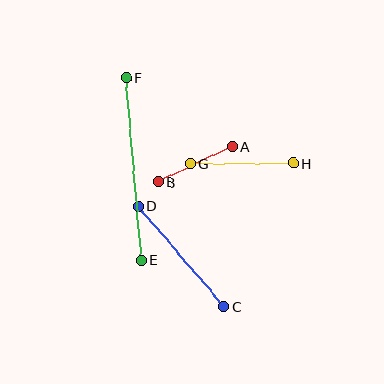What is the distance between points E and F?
The distance is approximately 183 pixels.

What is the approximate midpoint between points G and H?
The midpoint is at approximately (241, 163) pixels.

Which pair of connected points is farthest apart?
Points E and F are farthest apart.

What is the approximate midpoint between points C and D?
The midpoint is at approximately (181, 256) pixels.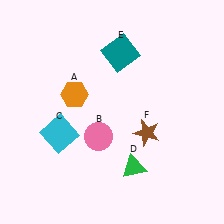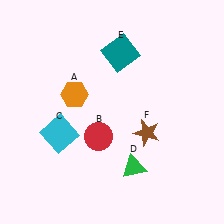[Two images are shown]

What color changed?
The circle (B) changed from pink in Image 1 to red in Image 2.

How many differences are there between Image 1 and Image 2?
There is 1 difference between the two images.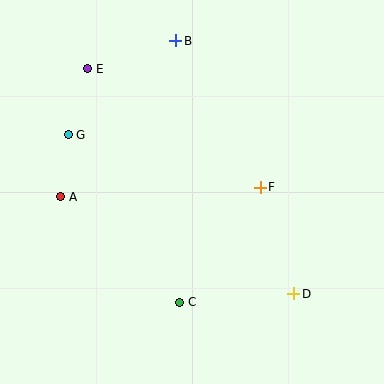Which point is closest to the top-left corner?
Point E is closest to the top-left corner.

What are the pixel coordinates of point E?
Point E is at (88, 69).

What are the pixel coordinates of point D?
Point D is at (294, 294).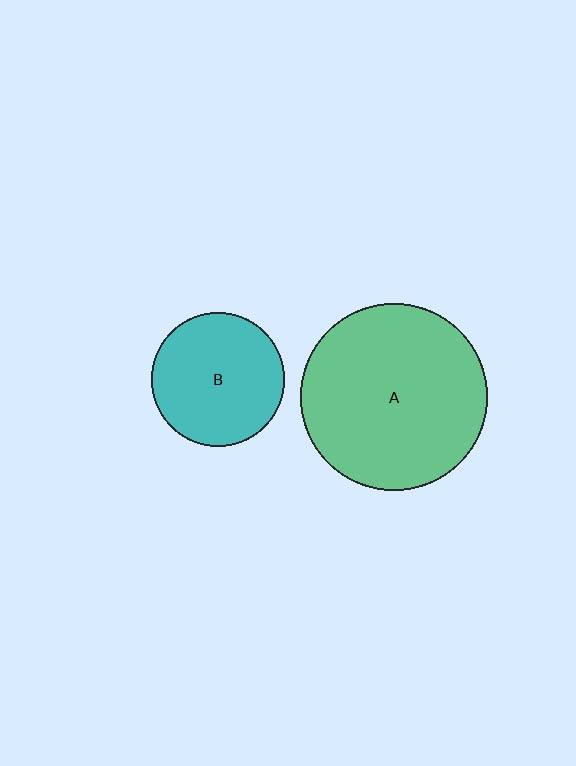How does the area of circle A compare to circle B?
Approximately 2.0 times.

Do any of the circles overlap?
No, none of the circles overlap.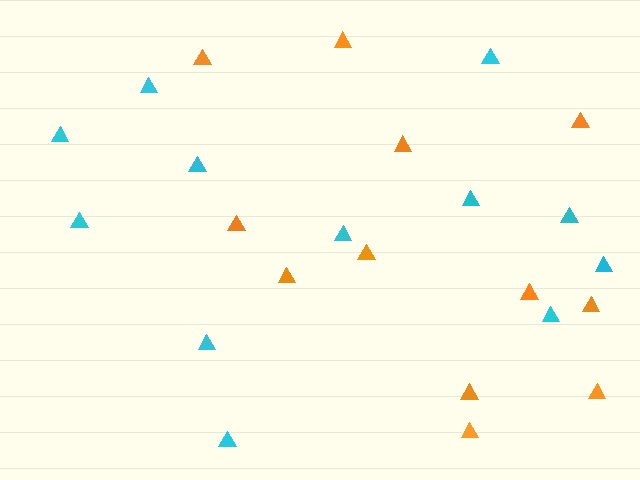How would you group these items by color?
There are 2 groups: one group of cyan triangles (12) and one group of orange triangles (12).